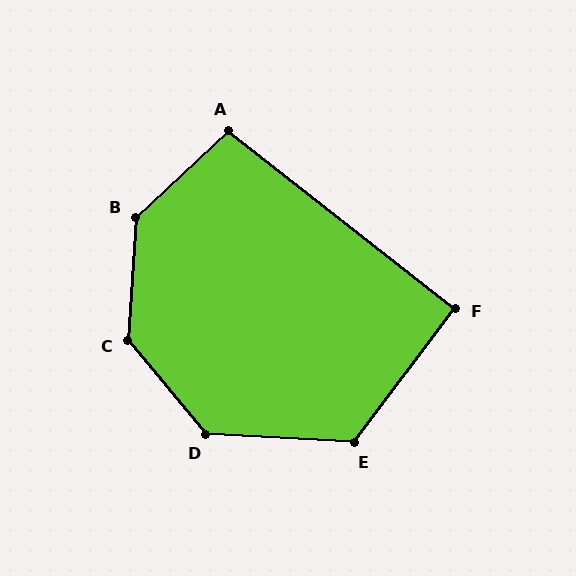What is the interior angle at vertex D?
Approximately 132 degrees (obtuse).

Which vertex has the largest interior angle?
C, at approximately 137 degrees.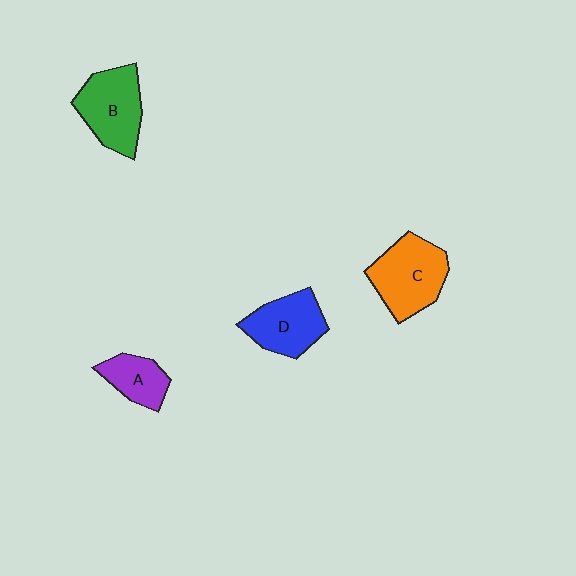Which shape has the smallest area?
Shape A (purple).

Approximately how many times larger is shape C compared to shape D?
Approximately 1.2 times.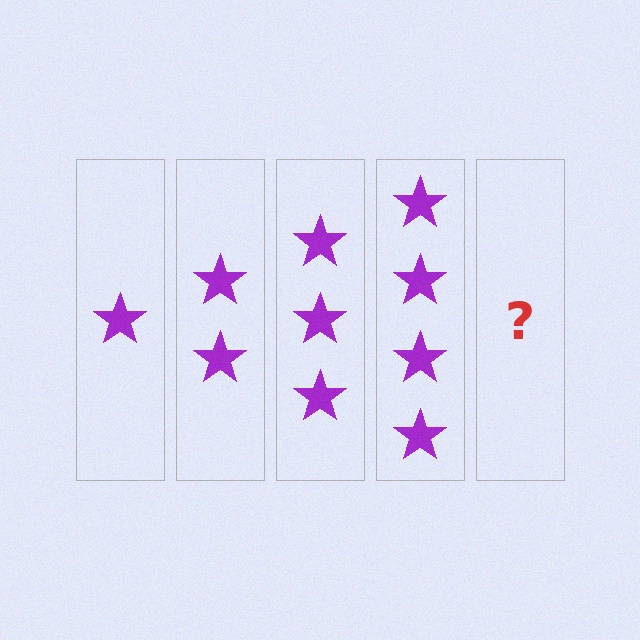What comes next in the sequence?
The next element should be 5 stars.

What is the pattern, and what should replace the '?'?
The pattern is that each step adds one more star. The '?' should be 5 stars.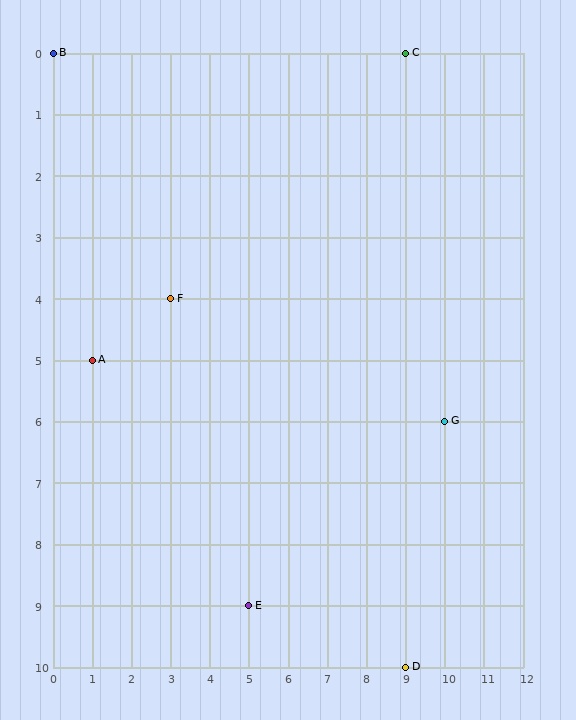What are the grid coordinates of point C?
Point C is at grid coordinates (9, 0).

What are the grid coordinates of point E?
Point E is at grid coordinates (5, 9).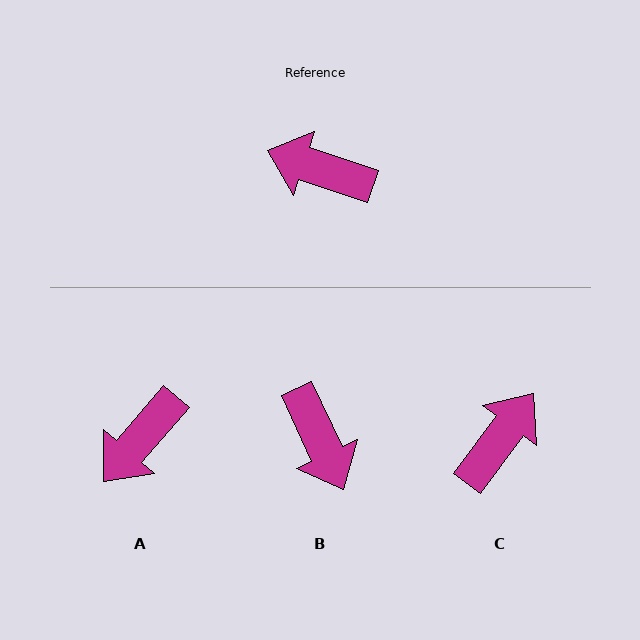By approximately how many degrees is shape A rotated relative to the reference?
Approximately 68 degrees counter-clockwise.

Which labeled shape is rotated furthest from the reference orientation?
B, about 134 degrees away.